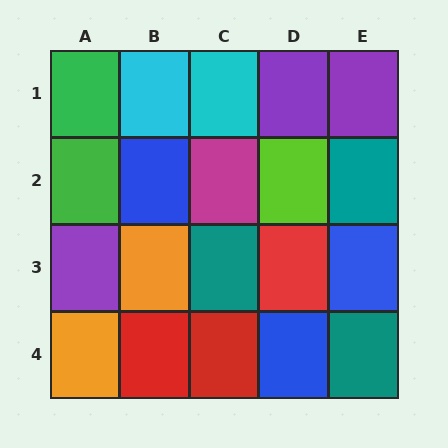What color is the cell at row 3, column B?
Orange.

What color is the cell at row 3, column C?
Teal.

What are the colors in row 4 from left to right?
Orange, red, red, blue, teal.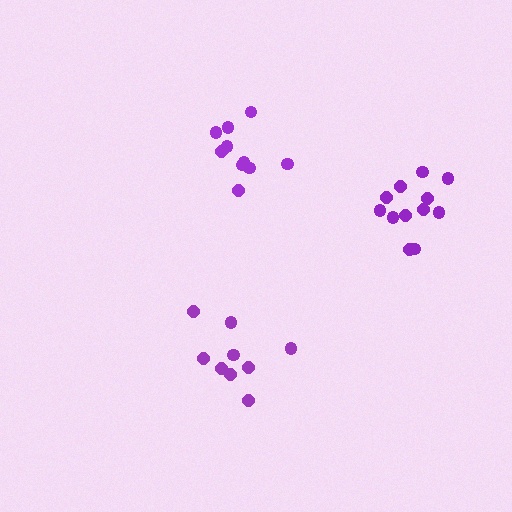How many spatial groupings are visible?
There are 3 spatial groupings.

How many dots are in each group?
Group 1: 9 dots, Group 2: 10 dots, Group 3: 12 dots (31 total).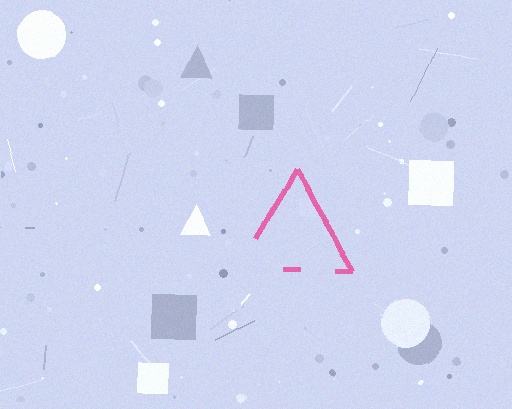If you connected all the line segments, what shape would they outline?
They would outline a triangle.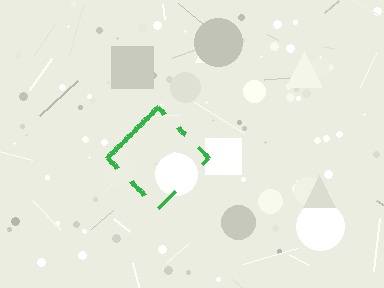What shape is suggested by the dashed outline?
The dashed outline suggests a diamond.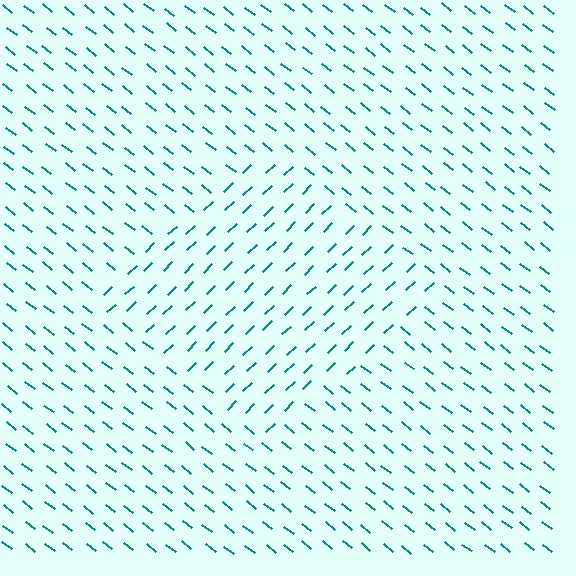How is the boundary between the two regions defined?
The boundary is defined purely by a change in line orientation (approximately 82 degrees difference). All lines are the same color and thickness.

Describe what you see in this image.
The image is filled with small teal line segments. A diamond region in the image has lines oriented differently from the surrounding lines, creating a visible texture boundary.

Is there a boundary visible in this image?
Yes, there is a texture boundary formed by a change in line orientation.